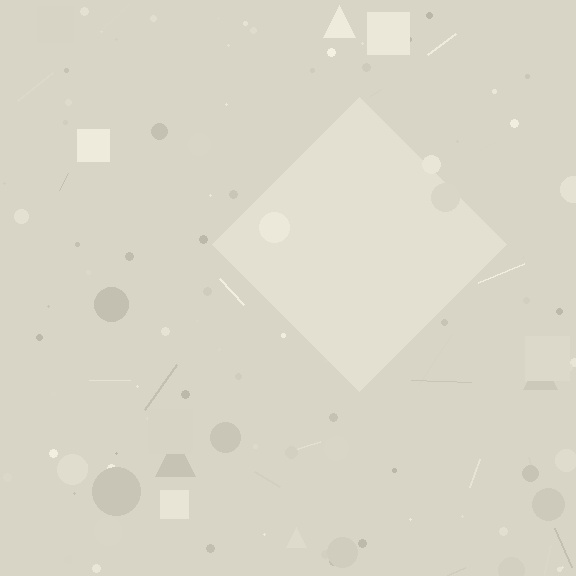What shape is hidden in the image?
A diamond is hidden in the image.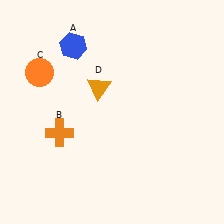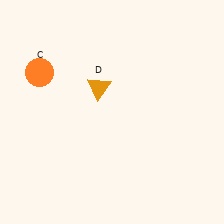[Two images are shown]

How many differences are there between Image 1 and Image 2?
There are 2 differences between the two images.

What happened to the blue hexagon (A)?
The blue hexagon (A) was removed in Image 2. It was in the top-left area of Image 1.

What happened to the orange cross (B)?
The orange cross (B) was removed in Image 2. It was in the bottom-left area of Image 1.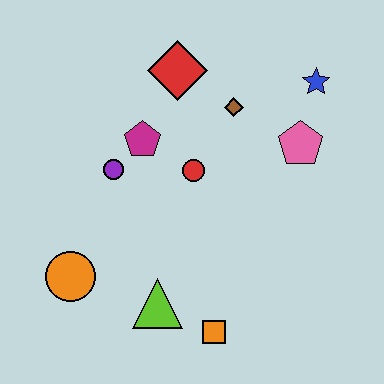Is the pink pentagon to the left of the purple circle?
No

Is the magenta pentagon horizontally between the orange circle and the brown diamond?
Yes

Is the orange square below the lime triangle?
Yes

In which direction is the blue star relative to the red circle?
The blue star is to the right of the red circle.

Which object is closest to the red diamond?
The brown diamond is closest to the red diamond.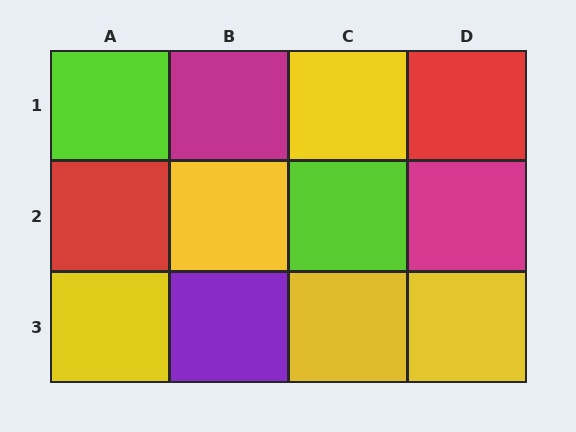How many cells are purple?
1 cell is purple.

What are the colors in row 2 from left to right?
Red, yellow, lime, magenta.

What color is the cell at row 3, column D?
Yellow.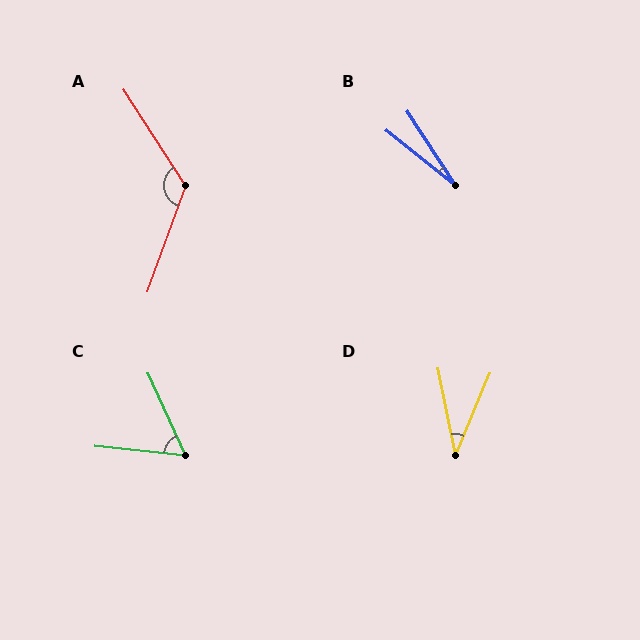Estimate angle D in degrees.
Approximately 34 degrees.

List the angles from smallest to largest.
B (18°), D (34°), C (60°), A (127°).